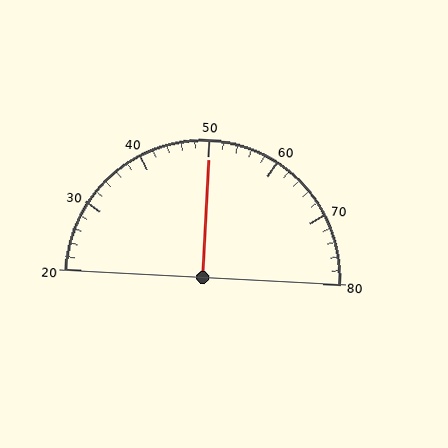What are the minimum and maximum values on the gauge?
The gauge ranges from 20 to 80.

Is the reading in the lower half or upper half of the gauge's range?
The reading is in the upper half of the range (20 to 80).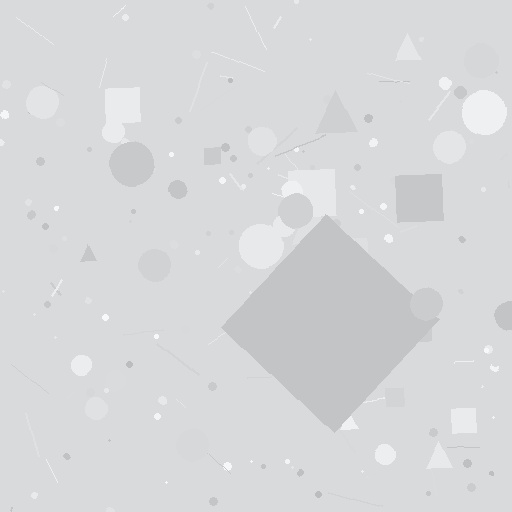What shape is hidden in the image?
A diamond is hidden in the image.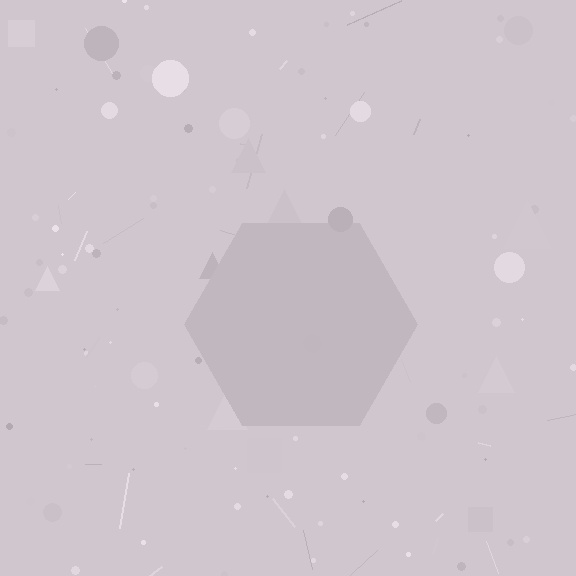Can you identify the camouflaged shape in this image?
The camouflaged shape is a hexagon.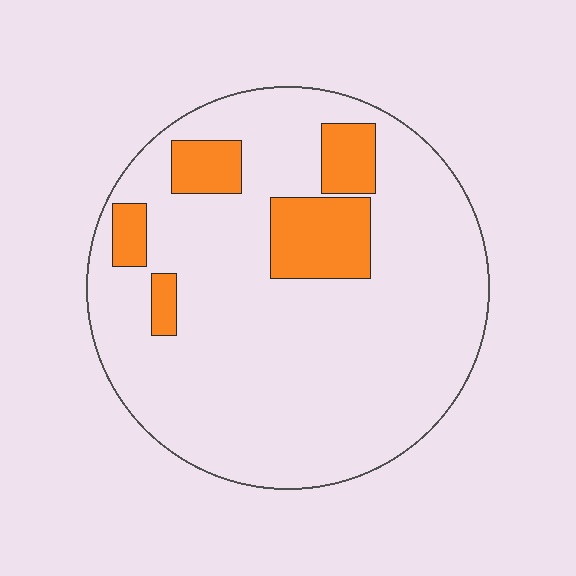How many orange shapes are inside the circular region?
5.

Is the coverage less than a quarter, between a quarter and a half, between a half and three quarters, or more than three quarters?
Less than a quarter.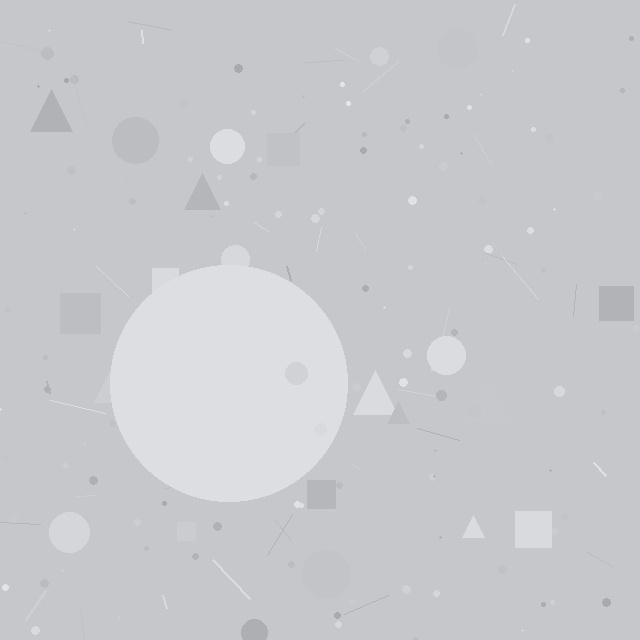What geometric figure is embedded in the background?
A circle is embedded in the background.